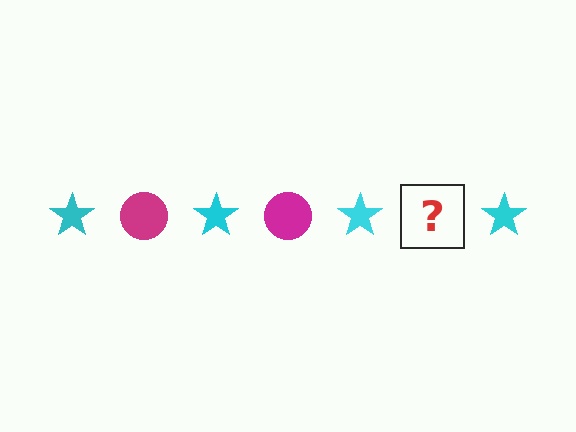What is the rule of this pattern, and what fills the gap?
The rule is that the pattern alternates between cyan star and magenta circle. The gap should be filled with a magenta circle.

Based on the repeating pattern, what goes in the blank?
The blank should be a magenta circle.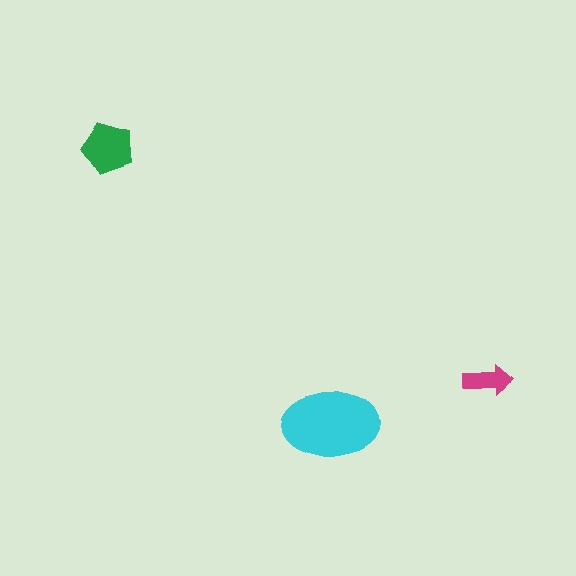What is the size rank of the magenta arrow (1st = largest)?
3rd.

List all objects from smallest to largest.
The magenta arrow, the green pentagon, the cyan ellipse.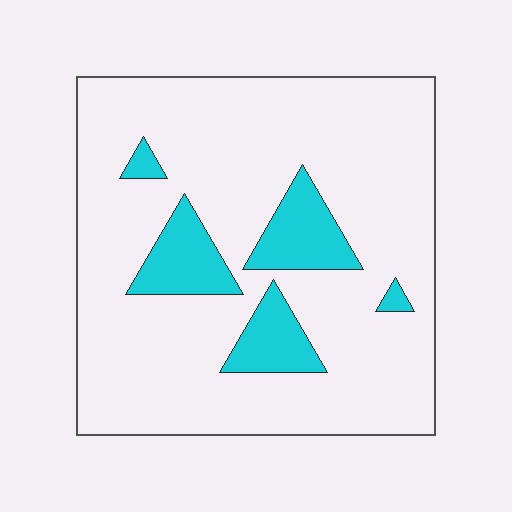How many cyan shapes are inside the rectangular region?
5.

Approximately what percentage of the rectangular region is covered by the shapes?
Approximately 15%.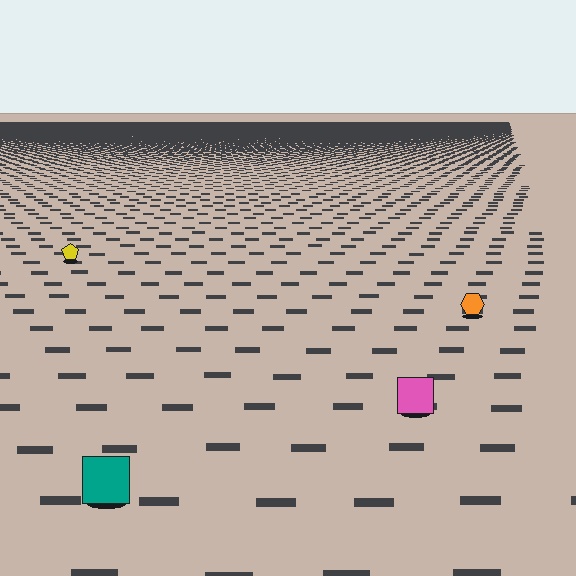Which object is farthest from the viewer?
The yellow pentagon is farthest from the viewer. It appears smaller and the ground texture around it is denser.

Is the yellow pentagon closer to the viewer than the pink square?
No. The pink square is closer — you can tell from the texture gradient: the ground texture is coarser near it.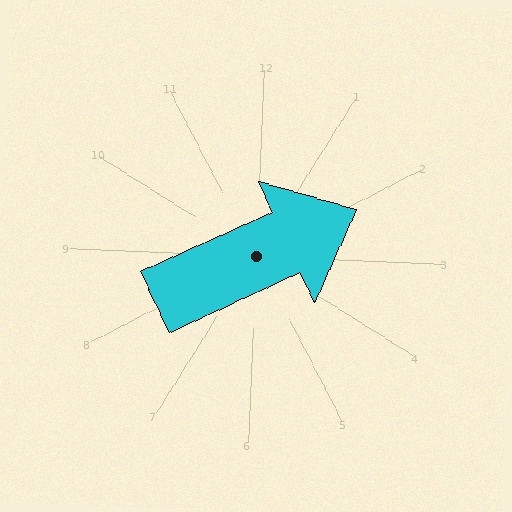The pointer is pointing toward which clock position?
Roughly 2 o'clock.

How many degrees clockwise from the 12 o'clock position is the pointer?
Approximately 63 degrees.